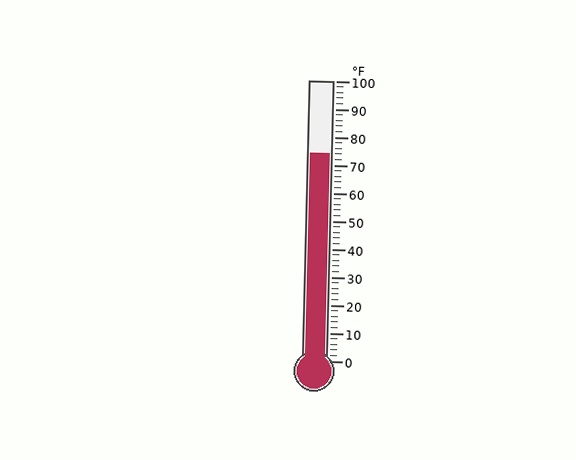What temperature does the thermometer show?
The thermometer shows approximately 74°F.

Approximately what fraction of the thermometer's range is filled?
The thermometer is filled to approximately 75% of its range.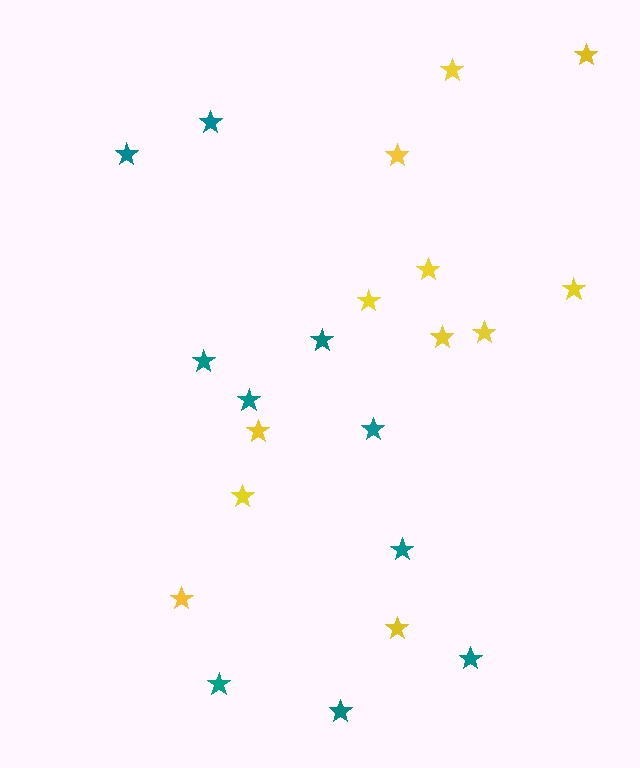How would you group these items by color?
There are 2 groups: one group of teal stars (10) and one group of yellow stars (12).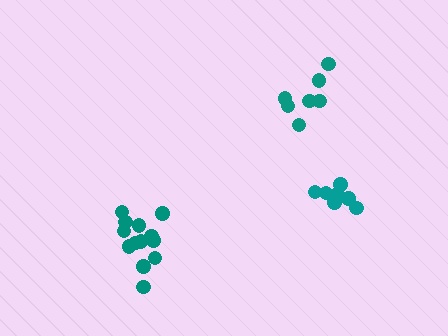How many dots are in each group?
Group 1: 13 dots, Group 2: 7 dots, Group 3: 7 dots (27 total).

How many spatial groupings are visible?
There are 3 spatial groupings.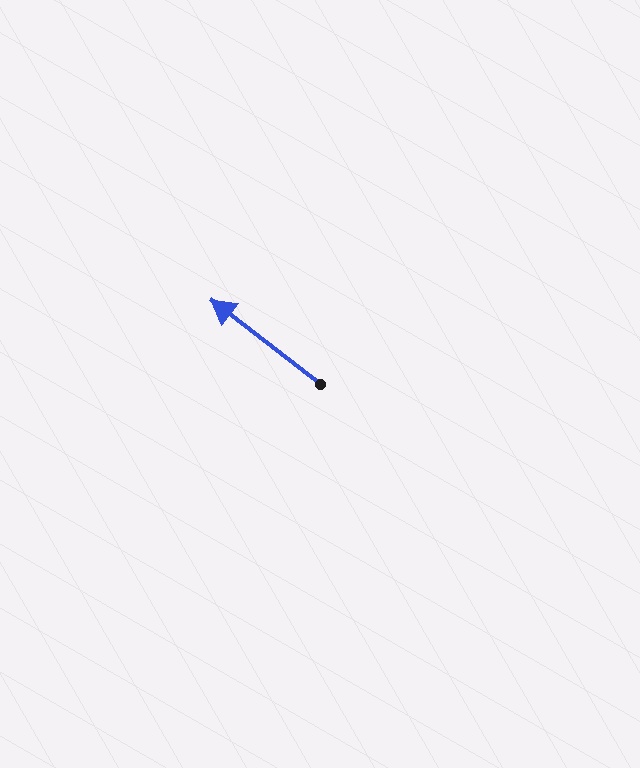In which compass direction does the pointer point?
Northwest.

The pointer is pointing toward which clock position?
Roughly 10 o'clock.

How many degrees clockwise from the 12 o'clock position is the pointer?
Approximately 308 degrees.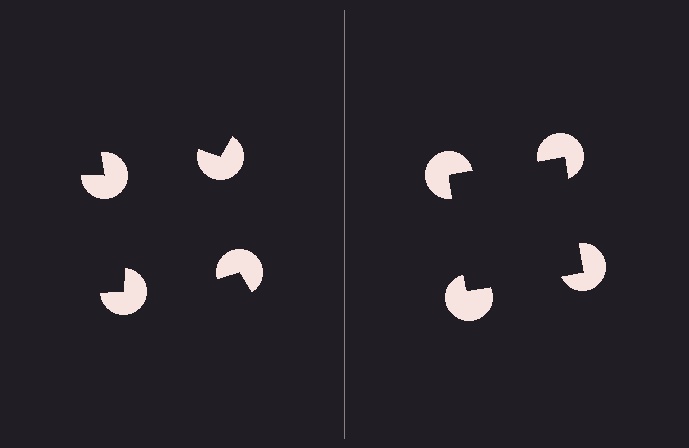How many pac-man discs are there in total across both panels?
8 — 4 on each side.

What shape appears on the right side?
An illusory square.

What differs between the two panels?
The pac-man discs are positioned identically on both sides; only the wedge orientations differ. On the right they align to a square; on the left they are misaligned.